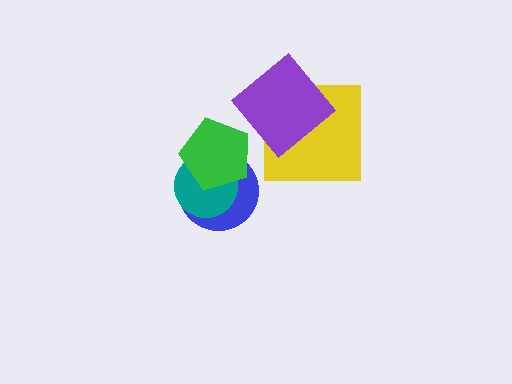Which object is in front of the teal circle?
The green pentagon is in front of the teal circle.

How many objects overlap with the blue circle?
2 objects overlap with the blue circle.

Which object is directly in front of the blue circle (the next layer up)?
The teal circle is directly in front of the blue circle.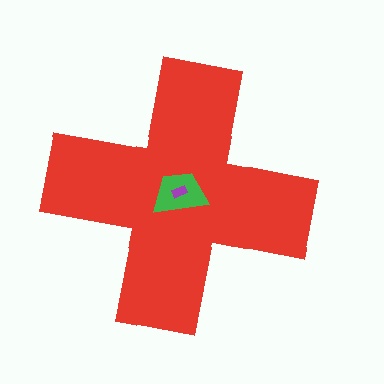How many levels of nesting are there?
3.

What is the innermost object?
The purple rectangle.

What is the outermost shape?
The red cross.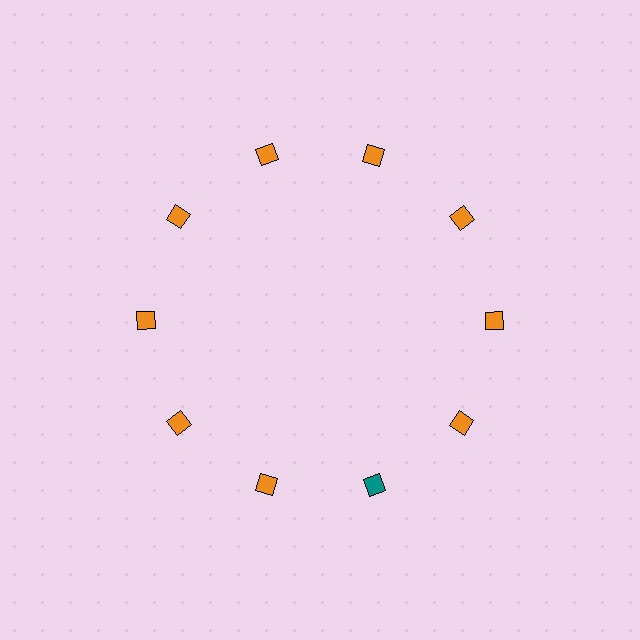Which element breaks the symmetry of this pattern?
The teal diamond at roughly the 5 o'clock position breaks the symmetry. All other shapes are orange diamonds.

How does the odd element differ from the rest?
It has a different color: teal instead of orange.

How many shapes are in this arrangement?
There are 10 shapes arranged in a ring pattern.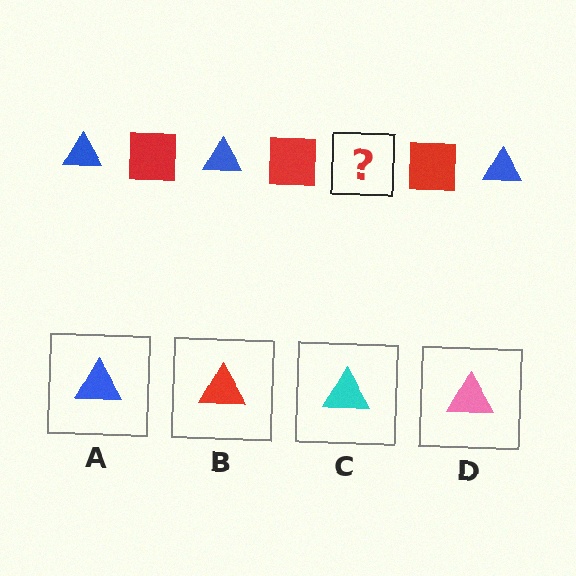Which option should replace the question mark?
Option A.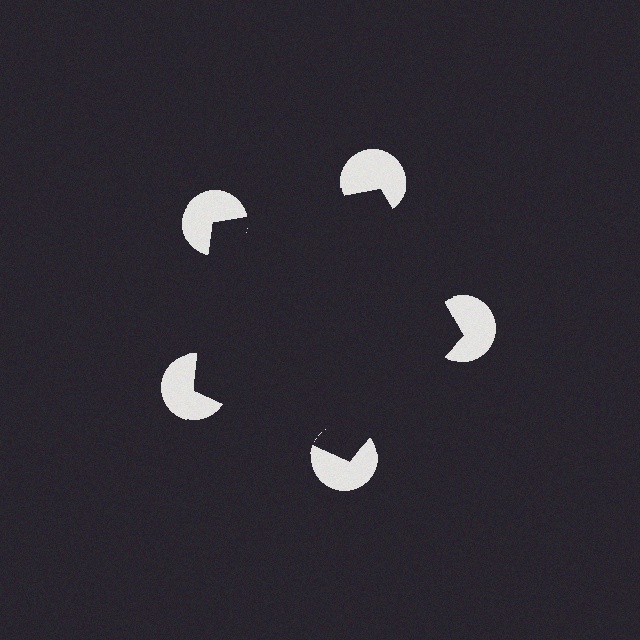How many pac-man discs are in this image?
There are 5 — one at each vertex of the illusory pentagon.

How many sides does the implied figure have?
5 sides.